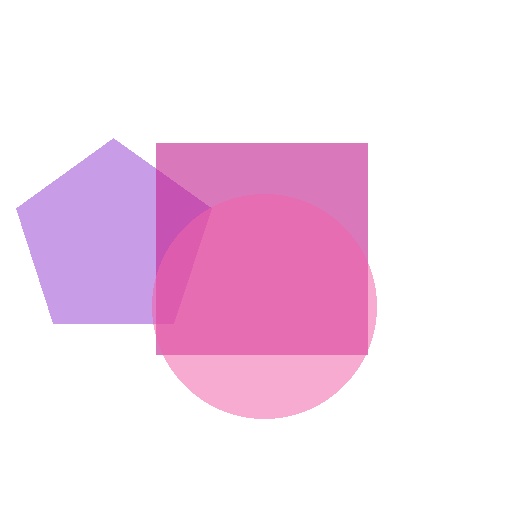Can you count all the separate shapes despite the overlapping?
Yes, there are 3 separate shapes.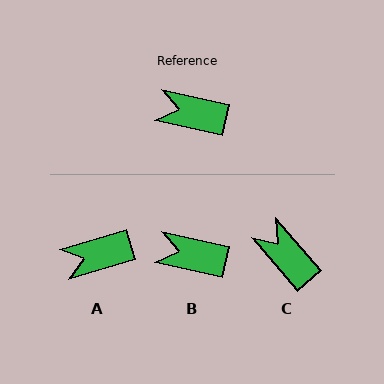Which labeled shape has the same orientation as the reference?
B.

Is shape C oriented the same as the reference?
No, it is off by about 37 degrees.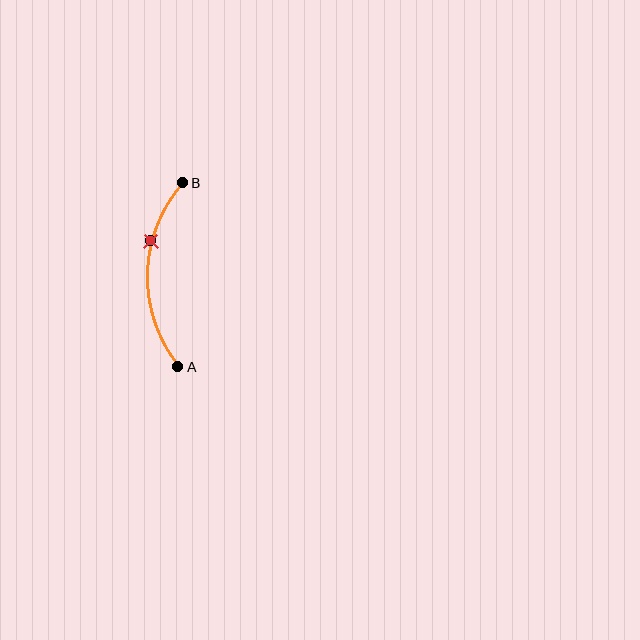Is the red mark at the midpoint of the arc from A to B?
No. The red mark lies on the arc but is closer to endpoint B. The arc midpoint would be at the point on the curve equidistant along the arc from both A and B.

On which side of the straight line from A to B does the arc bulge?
The arc bulges to the left of the straight line connecting A and B.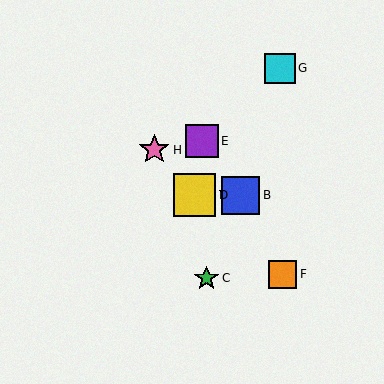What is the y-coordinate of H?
Object H is at y≈150.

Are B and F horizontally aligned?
No, B is at y≈195 and F is at y≈274.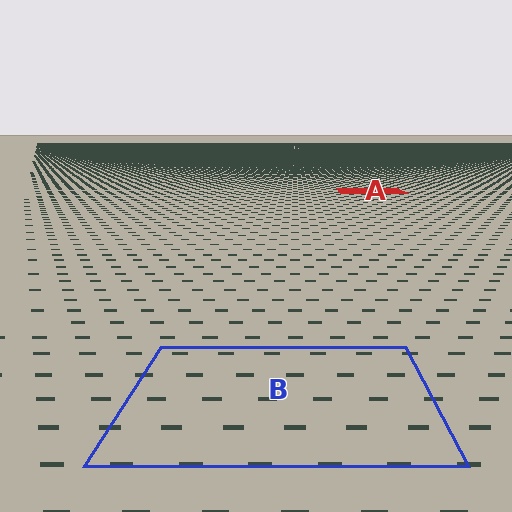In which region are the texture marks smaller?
The texture marks are smaller in region A, because it is farther away.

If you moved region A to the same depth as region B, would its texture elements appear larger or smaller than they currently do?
They would appear larger. At a closer depth, the same texture elements are projected at a bigger on-screen size.